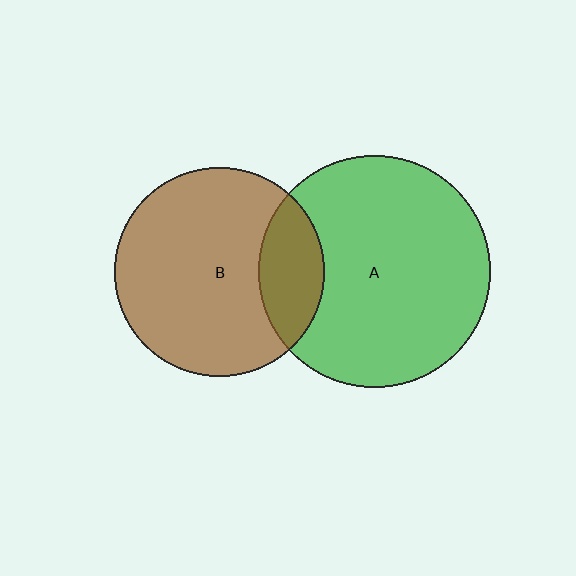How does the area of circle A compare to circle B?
Approximately 1.2 times.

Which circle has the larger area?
Circle A (green).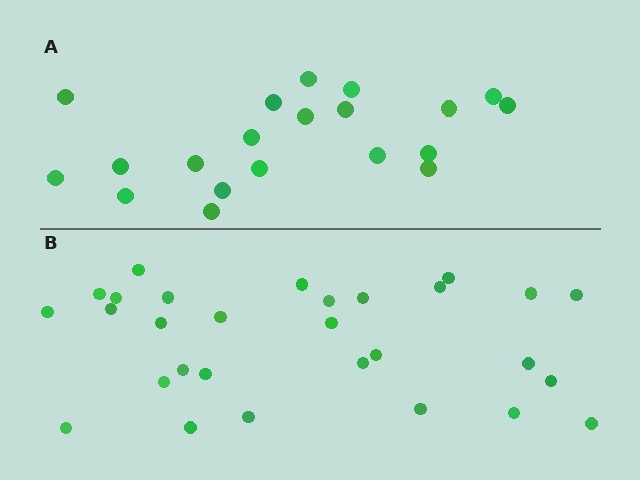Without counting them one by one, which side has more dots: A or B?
Region B (the bottom region) has more dots.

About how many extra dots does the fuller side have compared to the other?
Region B has roughly 8 or so more dots than region A.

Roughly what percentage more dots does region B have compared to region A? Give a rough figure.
About 45% more.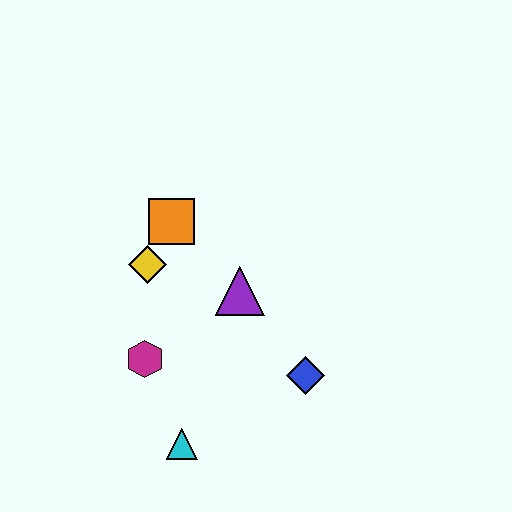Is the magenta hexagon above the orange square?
No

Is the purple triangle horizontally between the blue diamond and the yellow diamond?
Yes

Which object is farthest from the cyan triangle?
The orange square is farthest from the cyan triangle.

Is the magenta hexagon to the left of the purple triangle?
Yes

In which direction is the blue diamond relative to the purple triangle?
The blue diamond is below the purple triangle.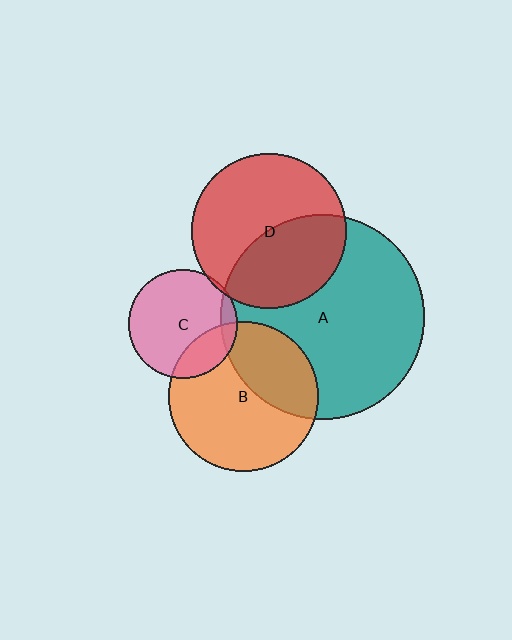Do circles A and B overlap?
Yes.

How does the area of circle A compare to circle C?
Approximately 3.5 times.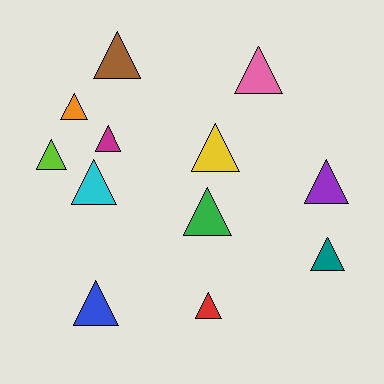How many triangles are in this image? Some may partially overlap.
There are 12 triangles.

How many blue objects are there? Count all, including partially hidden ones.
There is 1 blue object.